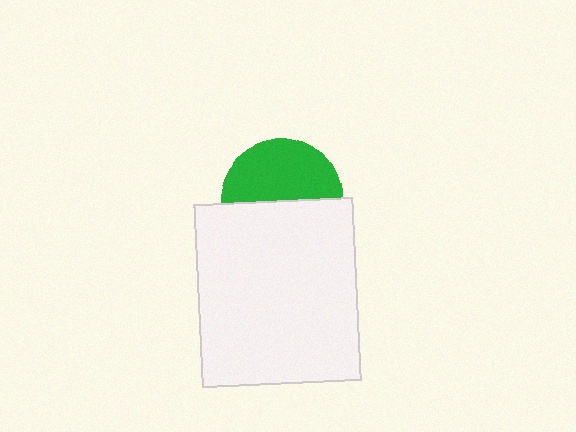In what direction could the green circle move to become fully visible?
The green circle could move up. That would shift it out from behind the white rectangle entirely.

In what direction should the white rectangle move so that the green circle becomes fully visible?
The white rectangle should move down. That is the shortest direction to clear the overlap and leave the green circle fully visible.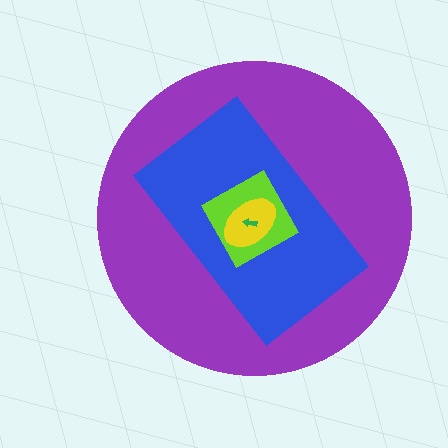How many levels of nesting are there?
5.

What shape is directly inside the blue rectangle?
The lime square.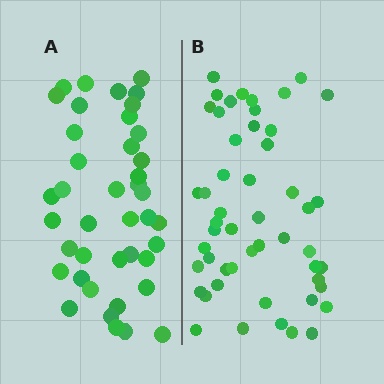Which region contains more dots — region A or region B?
Region B (the right region) has more dots.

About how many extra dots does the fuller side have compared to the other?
Region B has roughly 10 or so more dots than region A.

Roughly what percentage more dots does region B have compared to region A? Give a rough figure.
About 25% more.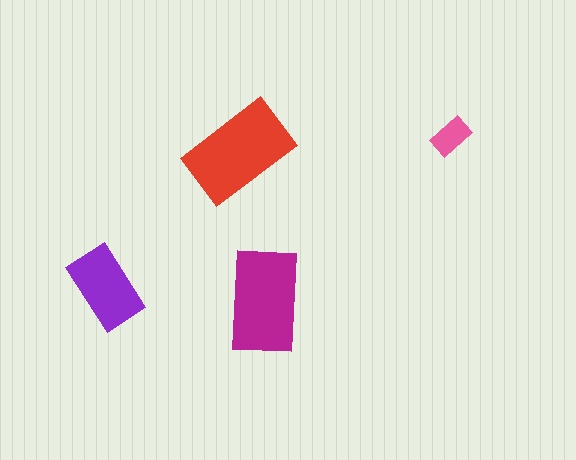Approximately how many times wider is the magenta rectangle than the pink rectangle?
About 2.5 times wider.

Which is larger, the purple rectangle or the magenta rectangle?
The magenta one.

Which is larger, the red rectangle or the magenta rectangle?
The red one.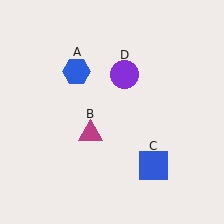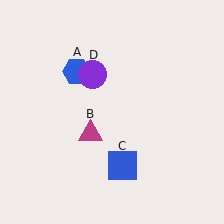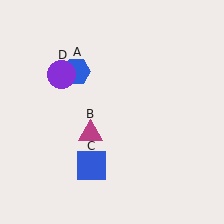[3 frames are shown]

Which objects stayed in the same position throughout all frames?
Blue hexagon (object A) and magenta triangle (object B) remained stationary.